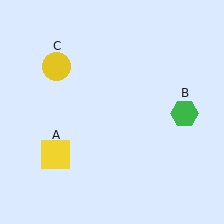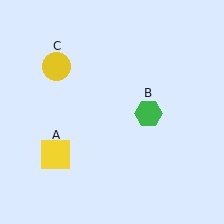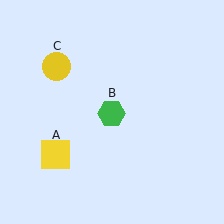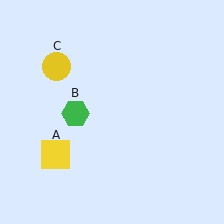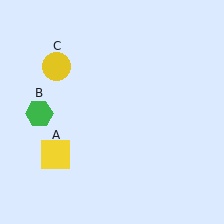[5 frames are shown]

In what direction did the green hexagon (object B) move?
The green hexagon (object B) moved left.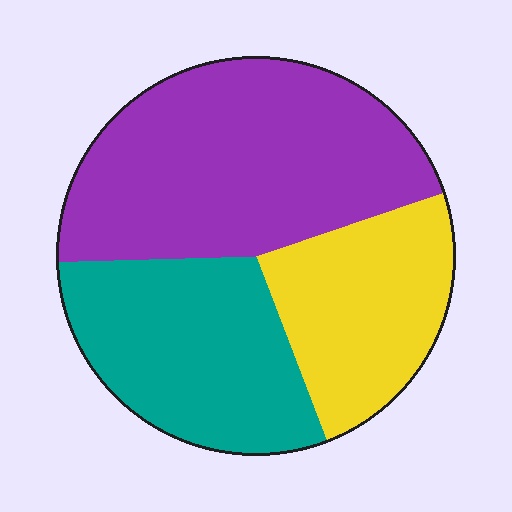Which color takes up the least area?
Yellow, at roughly 25%.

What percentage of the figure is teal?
Teal covers about 30% of the figure.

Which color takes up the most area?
Purple, at roughly 45%.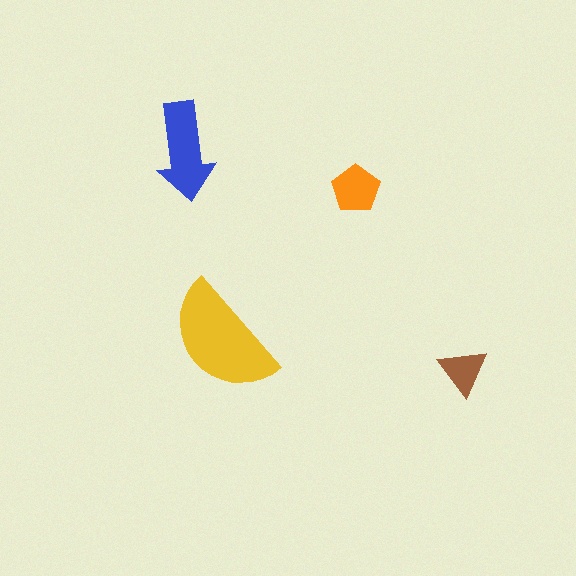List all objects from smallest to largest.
The brown triangle, the orange pentagon, the blue arrow, the yellow semicircle.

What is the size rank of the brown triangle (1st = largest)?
4th.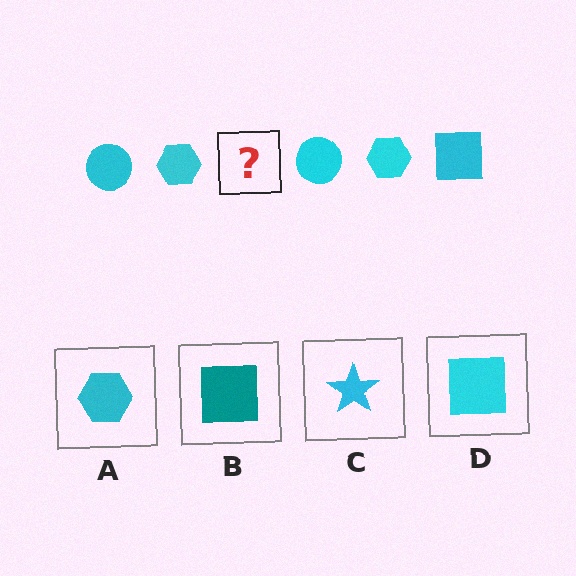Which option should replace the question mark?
Option D.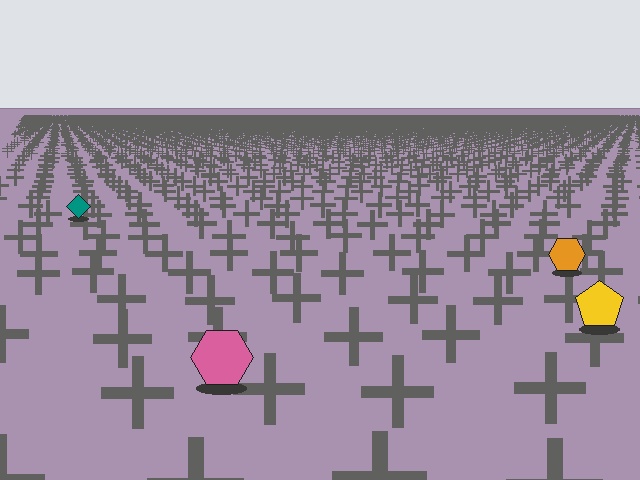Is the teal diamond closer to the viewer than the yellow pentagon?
No. The yellow pentagon is closer — you can tell from the texture gradient: the ground texture is coarser near it.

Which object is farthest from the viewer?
The teal diamond is farthest from the viewer. It appears smaller and the ground texture around it is denser.